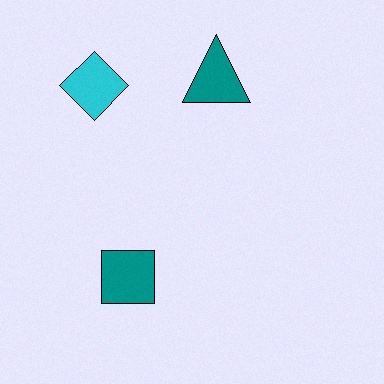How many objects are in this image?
There are 3 objects.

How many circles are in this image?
There are no circles.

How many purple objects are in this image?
There are no purple objects.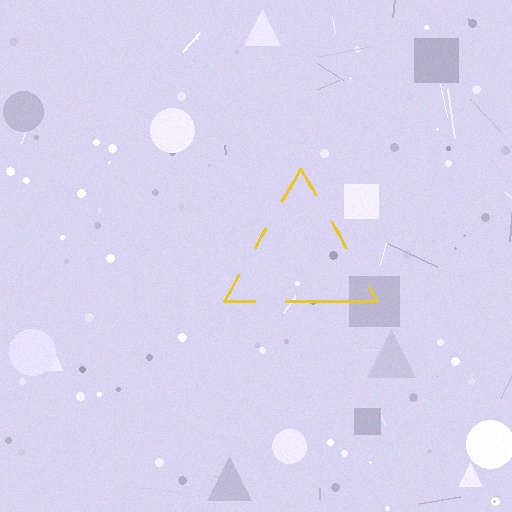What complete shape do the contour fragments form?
The contour fragments form a triangle.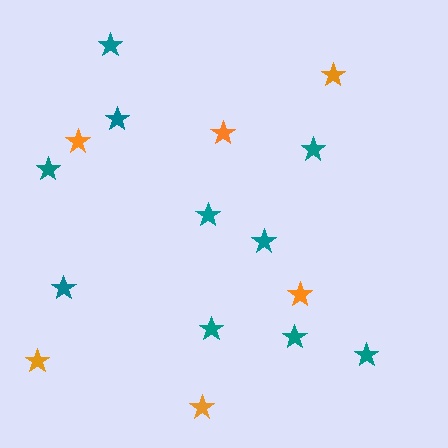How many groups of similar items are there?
There are 2 groups: one group of orange stars (6) and one group of teal stars (10).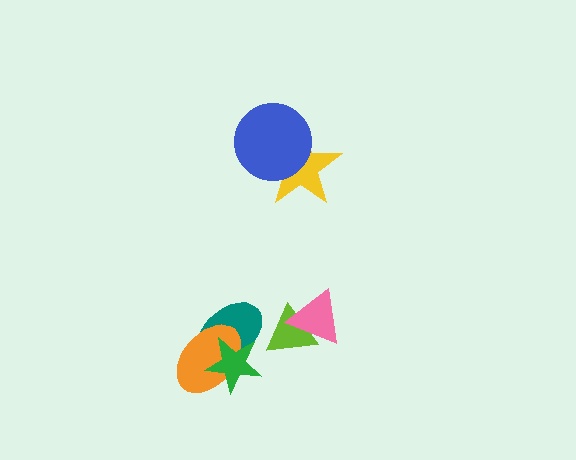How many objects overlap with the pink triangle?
1 object overlaps with the pink triangle.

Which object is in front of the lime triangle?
The pink triangle is in front of the lime triangle.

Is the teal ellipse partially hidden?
Yes, it is partially covered by another shape.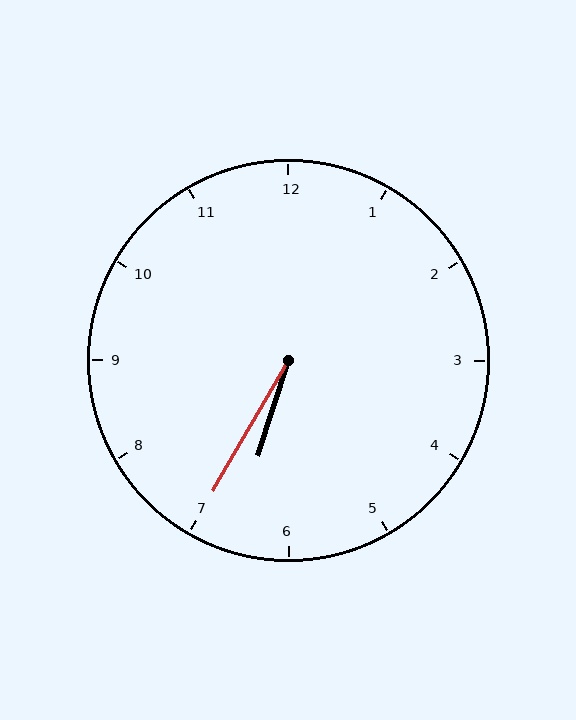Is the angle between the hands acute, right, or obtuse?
It is acute.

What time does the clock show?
6:35.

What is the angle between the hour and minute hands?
Approximately 12 degrees.